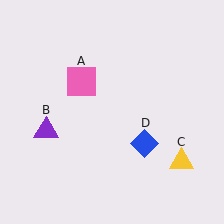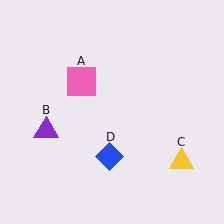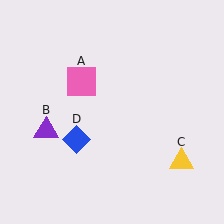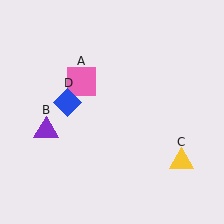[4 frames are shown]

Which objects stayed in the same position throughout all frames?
Pink square (object A) and purple triangle (object B) and yellow triangle (object C) remained stationary.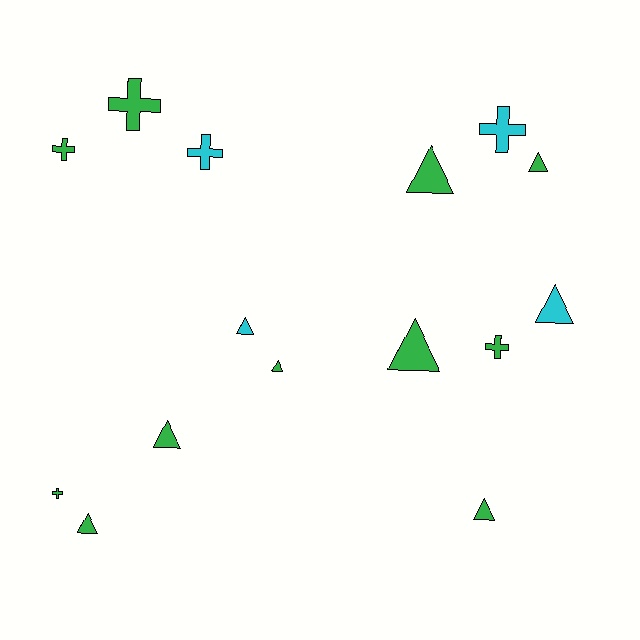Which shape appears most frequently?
Triangle, with 9 objects.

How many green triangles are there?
There are 7 green triangles.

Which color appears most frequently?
Green, with 11 objects.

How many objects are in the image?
There are 15 objects.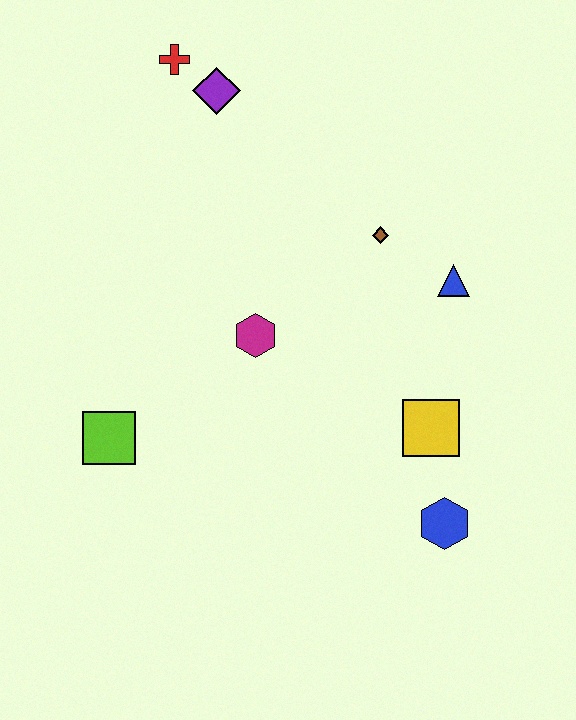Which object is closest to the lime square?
The magenta hexagon is closest to the lime square.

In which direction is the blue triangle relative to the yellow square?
The blue triangle is above the yellow square.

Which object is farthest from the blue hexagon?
The red cross is farthest from the blue hexagon.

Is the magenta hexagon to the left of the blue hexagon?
Yes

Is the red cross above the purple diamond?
Yes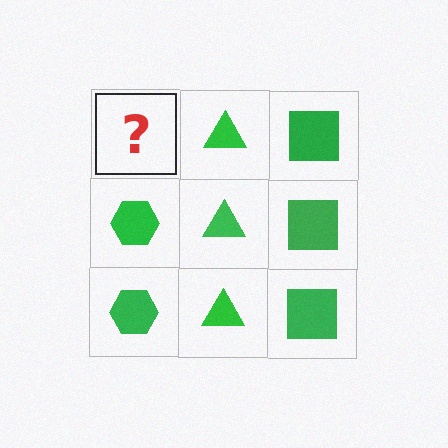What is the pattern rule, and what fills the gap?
The rule is that each column has a consistent shape. The gap should be filled with a green hexagon.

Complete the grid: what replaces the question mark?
The question mark should be replaced with a green hexagon.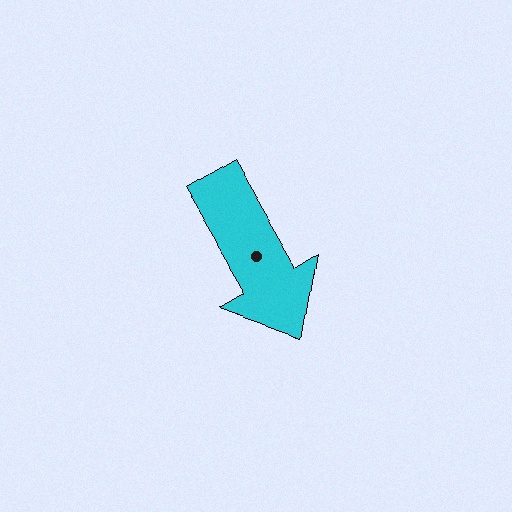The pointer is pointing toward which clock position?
Roughly 5 o'clock.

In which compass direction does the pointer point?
Southeast.